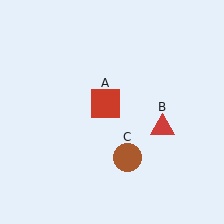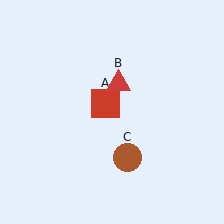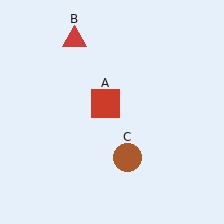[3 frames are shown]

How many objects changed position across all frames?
1 object changed position: red triangle (object B).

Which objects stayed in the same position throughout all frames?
Red square (object A) and brown circle (object C) remained stationary.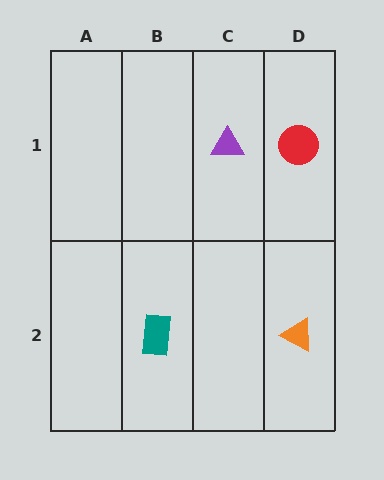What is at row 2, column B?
A teal rectangle.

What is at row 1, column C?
A purple triangle.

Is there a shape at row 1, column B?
No, that cell is empty.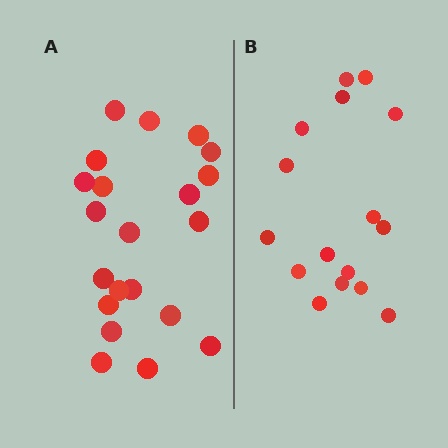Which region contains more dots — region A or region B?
Region A (the left region) has more dots.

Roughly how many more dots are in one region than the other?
Region A has about 5 more dots than region B.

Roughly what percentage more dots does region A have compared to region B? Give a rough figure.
About 30% more.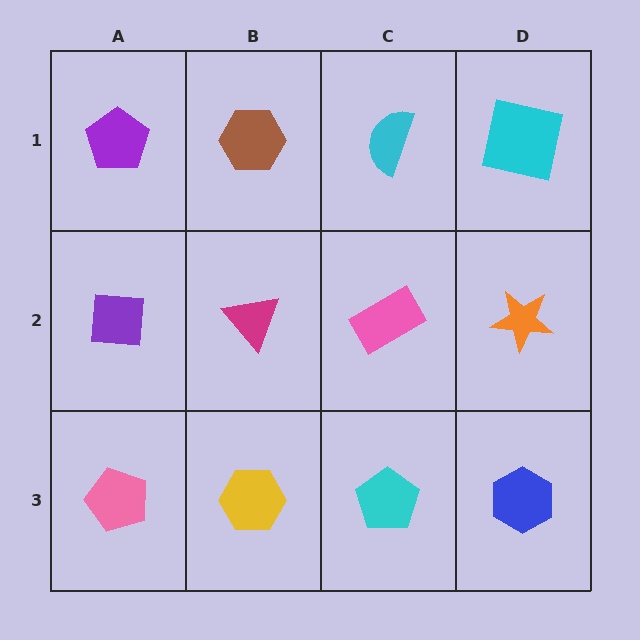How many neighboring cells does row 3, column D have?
2.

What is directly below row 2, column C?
A cyan pentagon.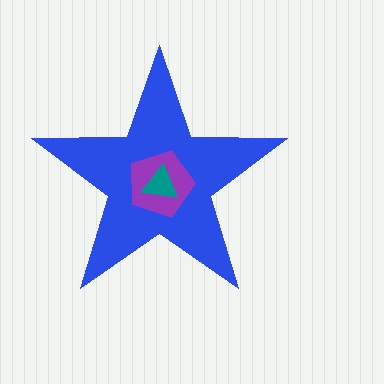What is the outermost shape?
The blue star.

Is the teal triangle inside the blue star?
Yes.